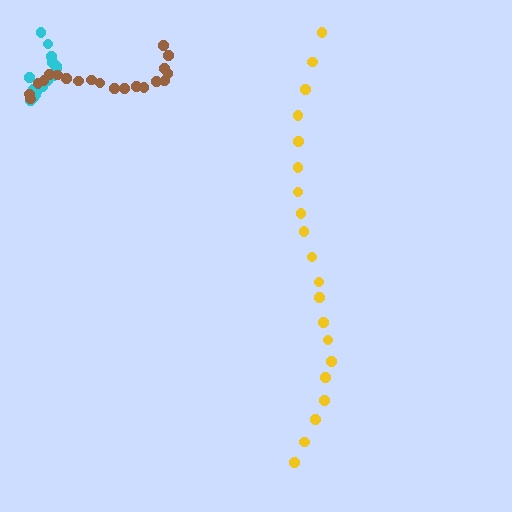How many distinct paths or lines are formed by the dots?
There are 3 distinct paths.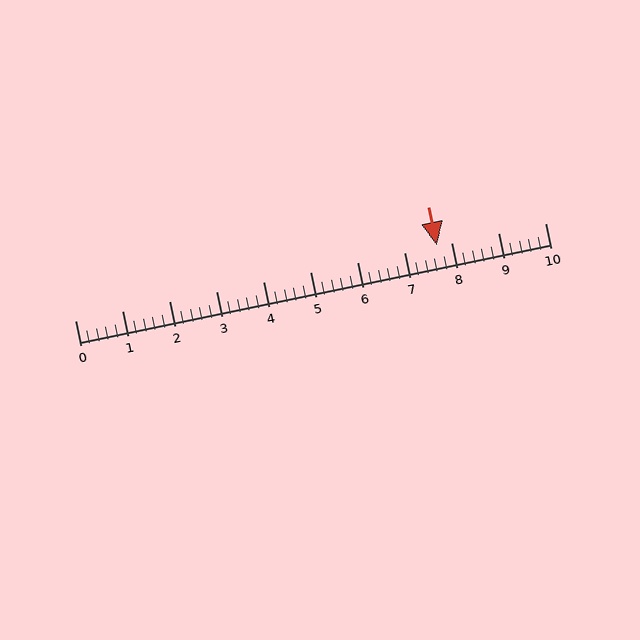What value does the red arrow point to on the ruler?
The red arrow points to approximately 7.7.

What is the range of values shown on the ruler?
The ruler shows values from 0 to 10.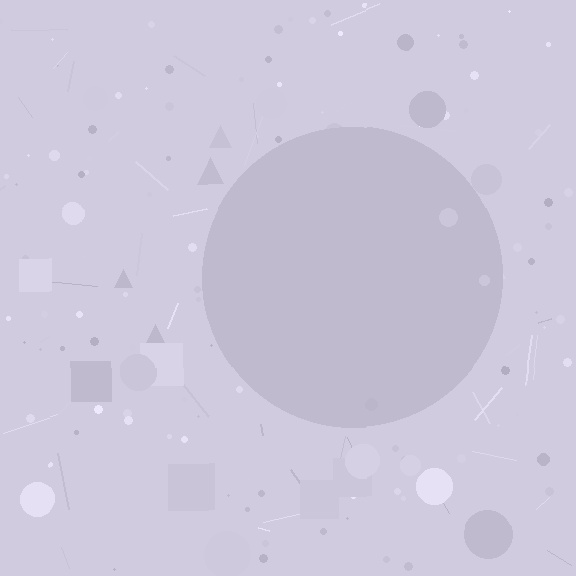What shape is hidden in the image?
A circle is hidden in the image.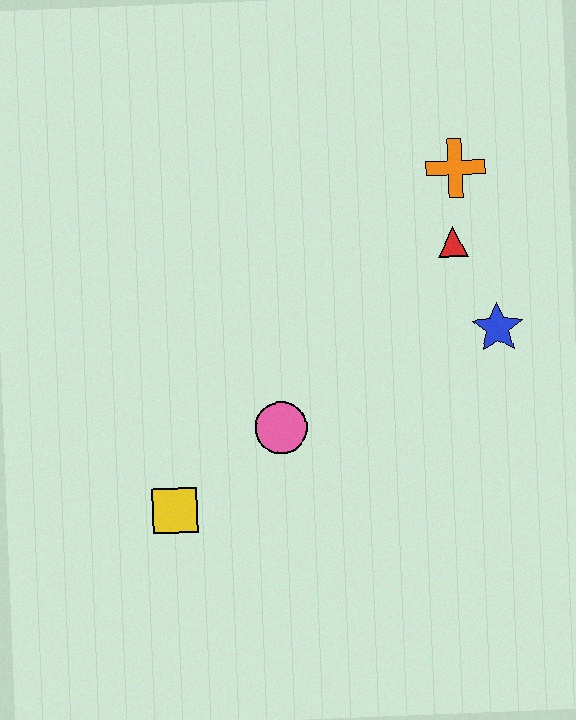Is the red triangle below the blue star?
No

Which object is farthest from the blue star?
The yellow square is farthest from the blue star.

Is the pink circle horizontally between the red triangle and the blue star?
No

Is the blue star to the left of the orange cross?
No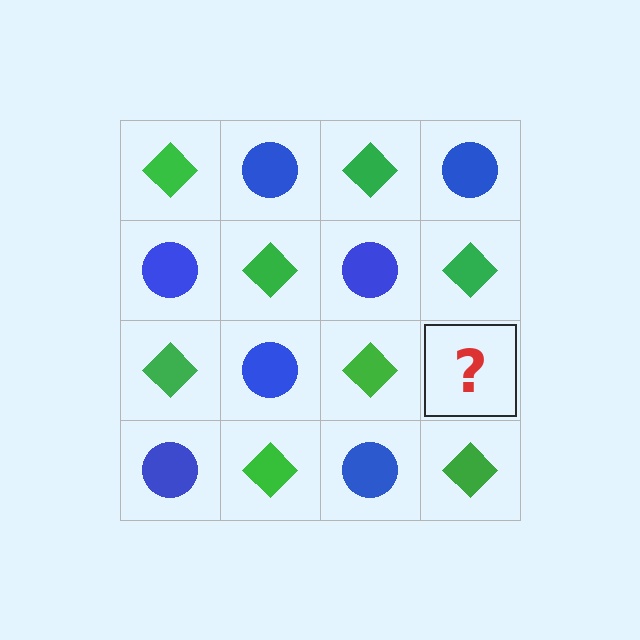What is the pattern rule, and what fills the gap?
The rule is that it alternates green diamond and blue circle in a checkerboard pattern. The gap should be filled with a blue circle.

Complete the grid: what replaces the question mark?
The question mark should be replaced with a blue circle.